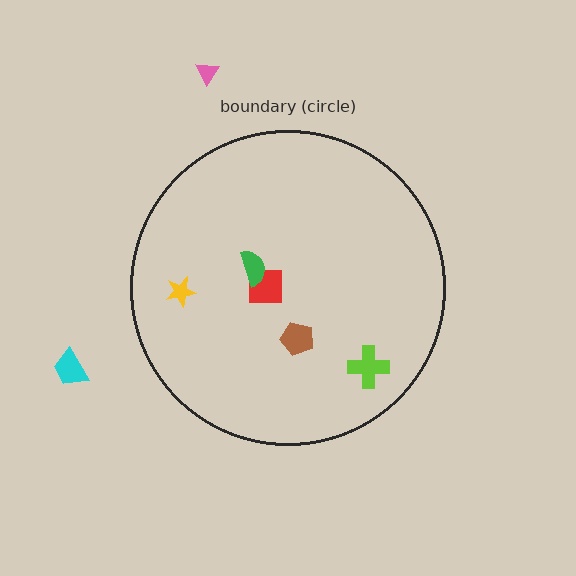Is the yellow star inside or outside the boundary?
Inside.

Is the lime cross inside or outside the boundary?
Inside.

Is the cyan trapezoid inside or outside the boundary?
Outside.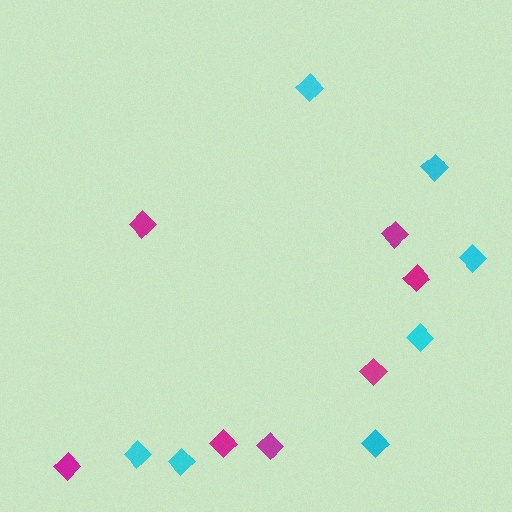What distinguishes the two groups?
There are 2 groups: one group of cyan diamonds (7) and one group of magenta diamonds (7).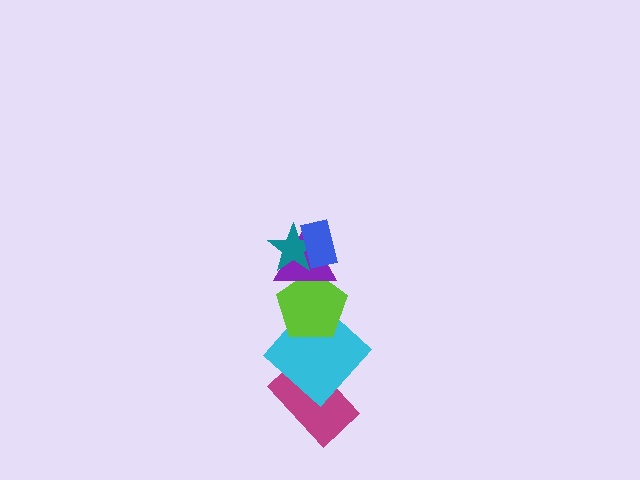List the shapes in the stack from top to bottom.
From top to bottom: the blue rectangle, the teal star, the purple triangle, the lime pentagon, the cyan diamond, the magenta rectangle.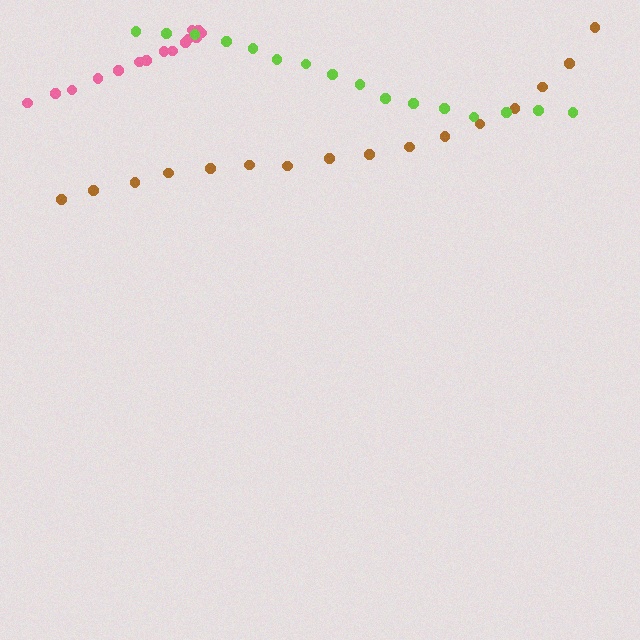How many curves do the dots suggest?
There are 3 distinct paths.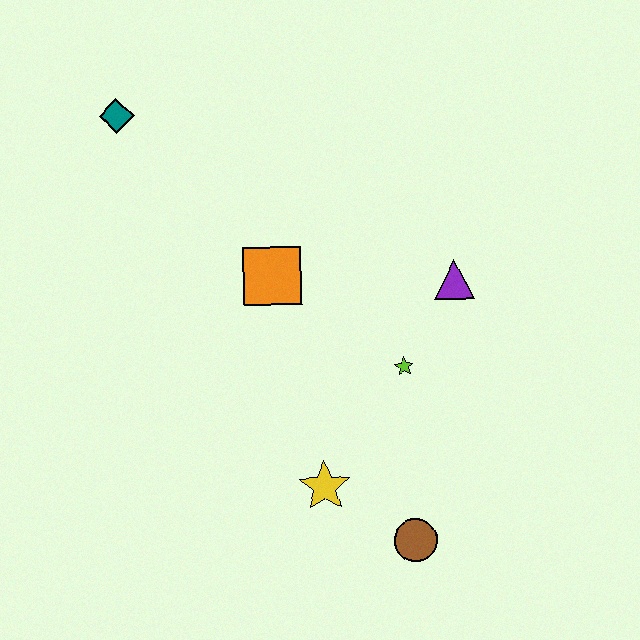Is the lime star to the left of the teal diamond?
No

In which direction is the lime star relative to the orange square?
The lime star is to the right of the orange square.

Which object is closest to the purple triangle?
The lime star is closest to the purple triangle.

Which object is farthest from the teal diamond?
The brown circle is farthest from the teal diamond.